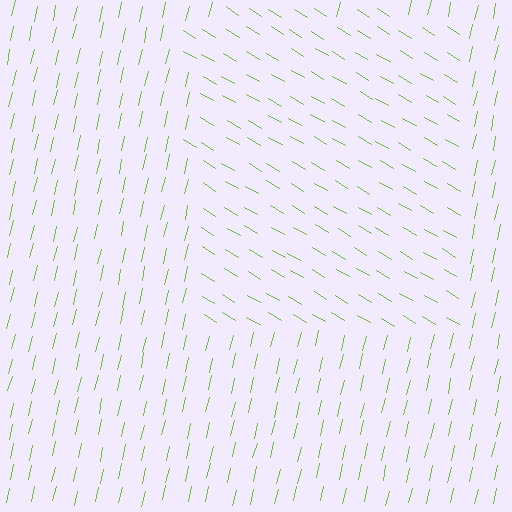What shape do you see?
I see a rectangle.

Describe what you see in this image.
The image is filled with small lime line segments. A rectangle region in the image has lines oriented differently from the surrounding lines, creating a visible texture boundary.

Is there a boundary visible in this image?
Yes, there is a texture boundary formed by a change in line orientation.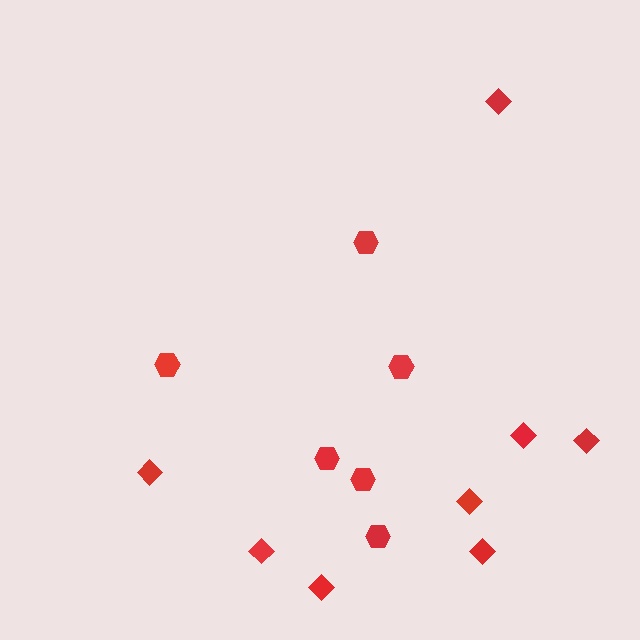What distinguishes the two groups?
There are 2 groups: one group of hexagons (6) and one group of diamonds (8).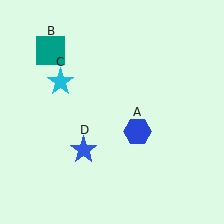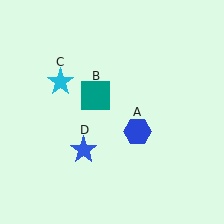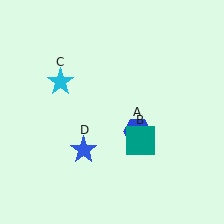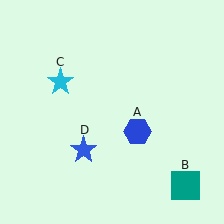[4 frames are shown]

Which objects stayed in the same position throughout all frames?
Blue hexagon (object A) and cyan star (object C) and blue star (object D) remained stationary.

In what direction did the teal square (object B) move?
The teal square (object B) moved down and to the right.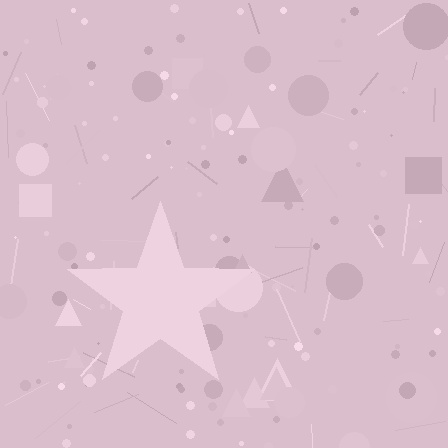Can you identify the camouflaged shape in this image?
The camouflaged shape is a star.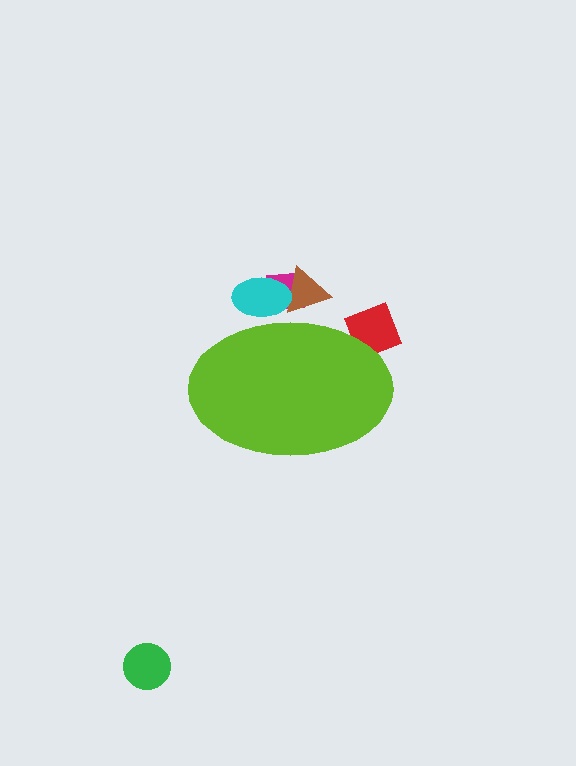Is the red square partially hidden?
Yes, the red square is partially hidden behind the lime ellipse.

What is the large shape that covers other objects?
A lime ellipse.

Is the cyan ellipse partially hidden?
Yes, the cyan ellipse is partially hidden behind the lime ellipse.